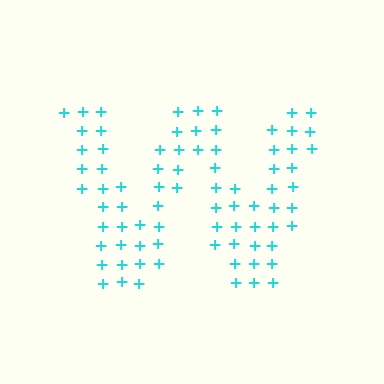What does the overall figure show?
The overall figure shows the letter W.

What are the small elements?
The small elements are plus signs.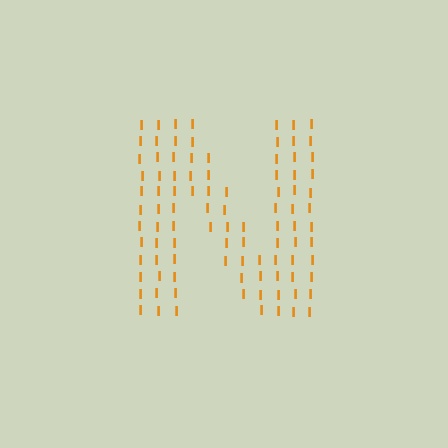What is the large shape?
The large shape is the letter N.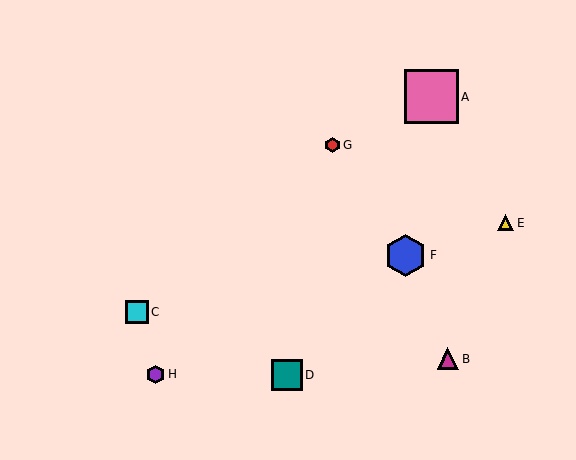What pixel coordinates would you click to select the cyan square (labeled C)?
Click at (137, 312) to select the cyan square C.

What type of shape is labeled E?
Shape E is a yellow triangle.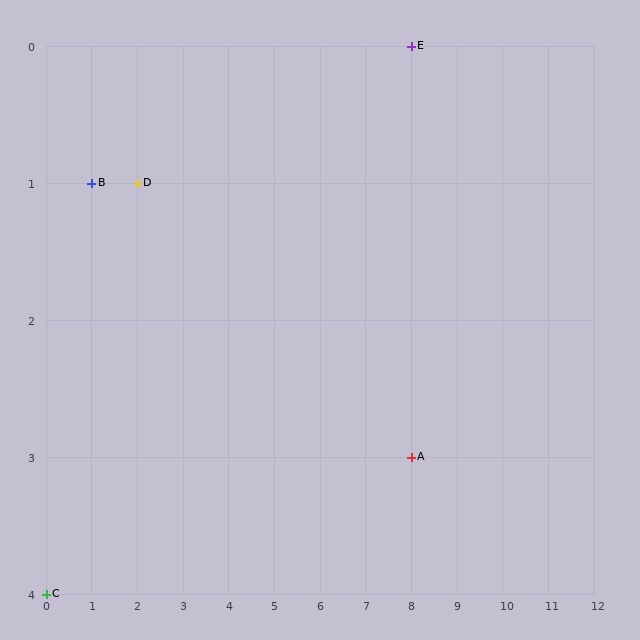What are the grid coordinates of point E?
Point E is at grid coordinates (8, 0).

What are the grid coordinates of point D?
Point D is at grid coordinates (2, 1).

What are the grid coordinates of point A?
Point A is at grid coordinates (8, 3).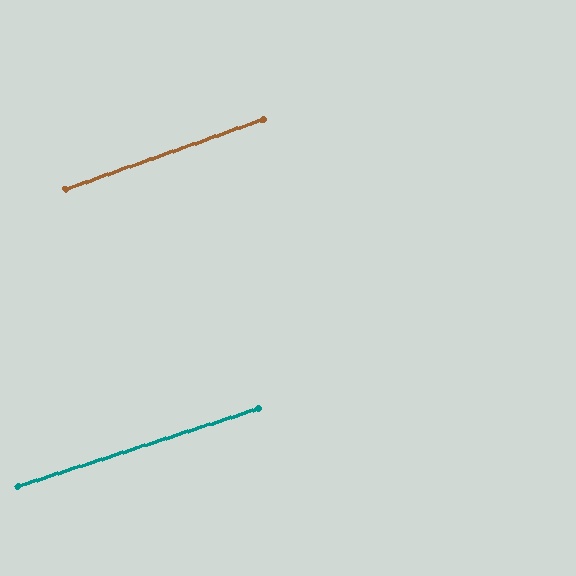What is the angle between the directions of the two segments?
Approximately 2 degrees.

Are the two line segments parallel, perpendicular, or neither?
Parallel — their directions differ by only 1.7°.